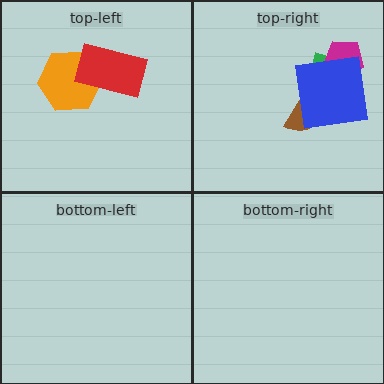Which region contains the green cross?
The top-right region.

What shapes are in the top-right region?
The green cross, the magenta pentagon, the brown semicircle, the blue square.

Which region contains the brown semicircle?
The top-right region.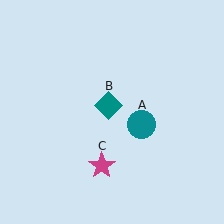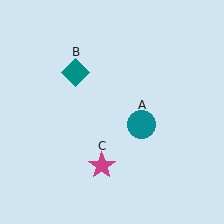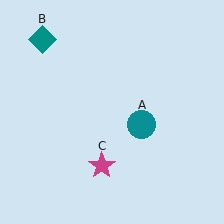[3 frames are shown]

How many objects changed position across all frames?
1 object changed position: teal diamond (object B).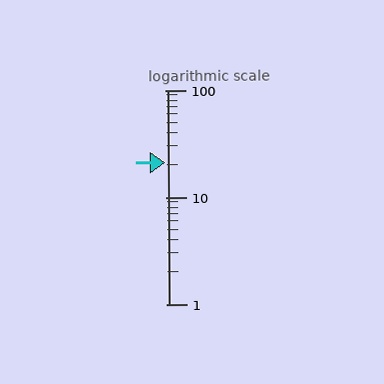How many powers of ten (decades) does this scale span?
The scale spans 2 decades, from 1 to 100.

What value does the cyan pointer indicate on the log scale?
The pointer indicates approximately 21.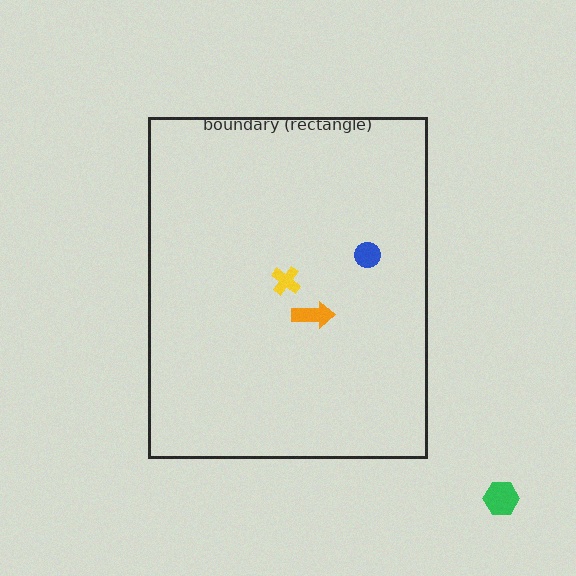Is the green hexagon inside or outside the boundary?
Outside.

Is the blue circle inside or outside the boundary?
Inside.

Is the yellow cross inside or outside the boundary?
Inside.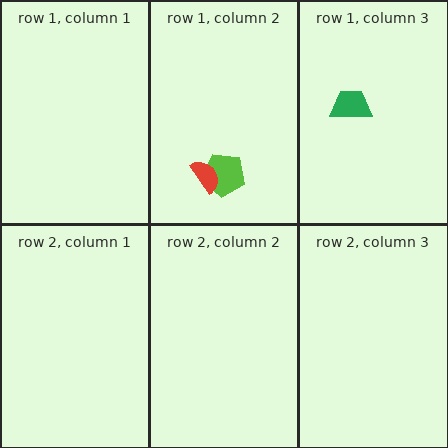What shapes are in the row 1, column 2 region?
The lime pentagon, the red semicircle.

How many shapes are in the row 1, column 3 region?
1.